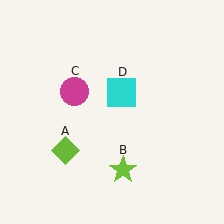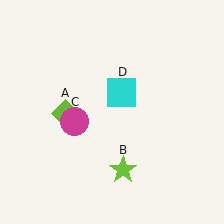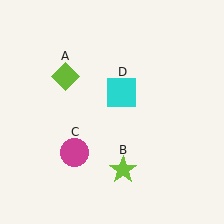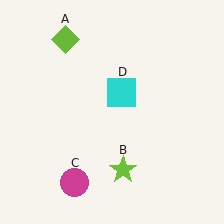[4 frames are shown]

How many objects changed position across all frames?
2 objects changed position: lime diamond (object A), magenta circle (object C).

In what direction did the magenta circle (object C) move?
The magenta circle (object C) moved down.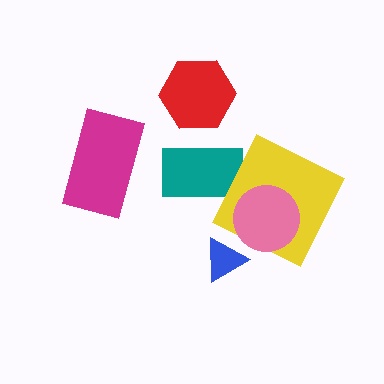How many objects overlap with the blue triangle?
0 objects overlap with the blue triangle.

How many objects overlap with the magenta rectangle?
0 objects overlap with the magenta rectangle.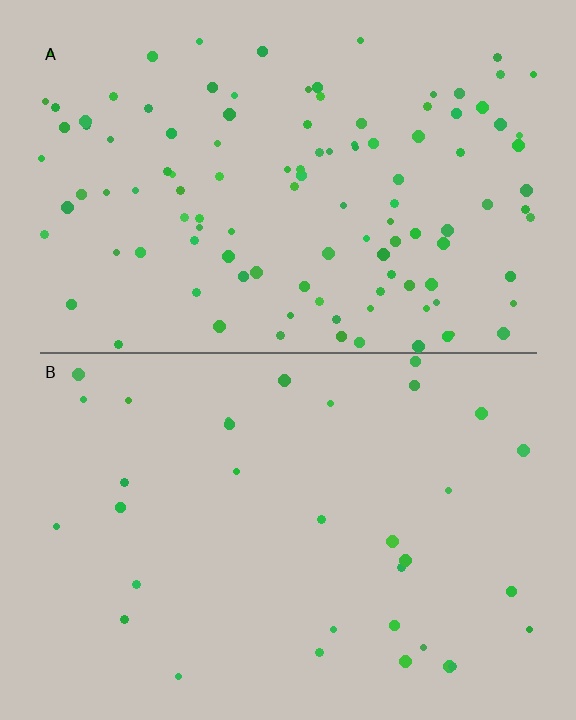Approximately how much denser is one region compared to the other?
Approximately 3.3× — region A over region B.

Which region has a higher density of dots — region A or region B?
A (the top).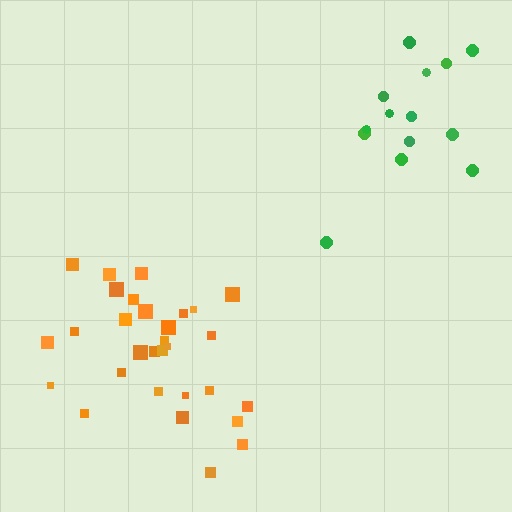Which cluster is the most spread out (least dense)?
Green.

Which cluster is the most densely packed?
Orange.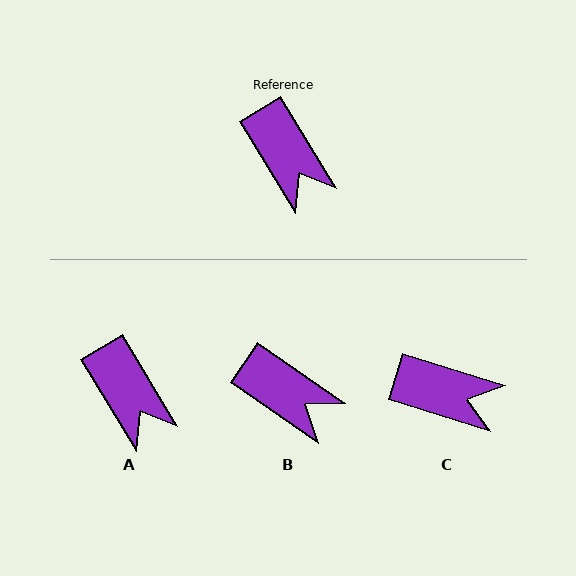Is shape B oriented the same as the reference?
No, it is off by about 24 degrees.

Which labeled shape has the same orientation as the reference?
A.